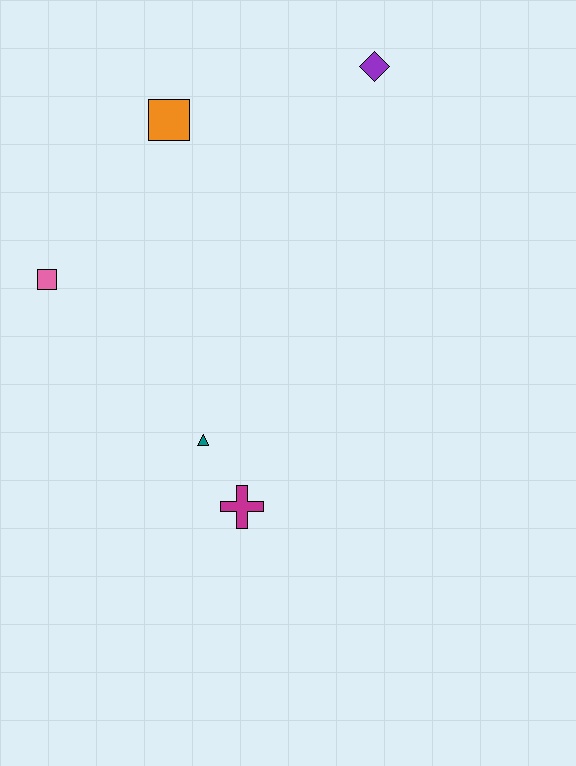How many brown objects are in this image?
There are no brown objects.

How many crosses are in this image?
There is 1 cross.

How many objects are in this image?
There are 5 objects.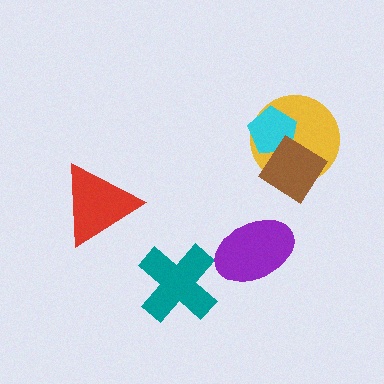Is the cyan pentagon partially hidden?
Yes, it is partially covered by another shape.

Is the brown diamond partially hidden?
No, no other shape covers it.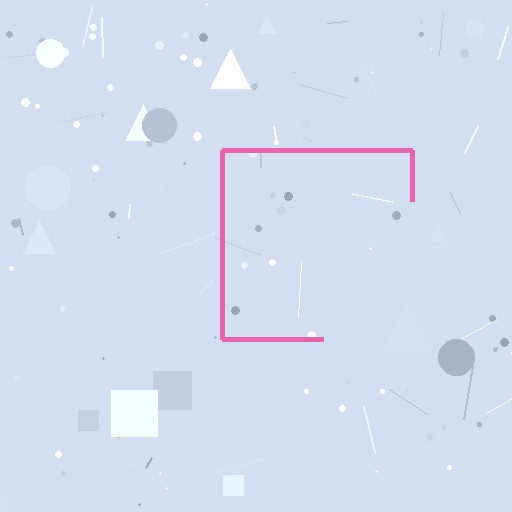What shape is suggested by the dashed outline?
The dashed outline suggests a square.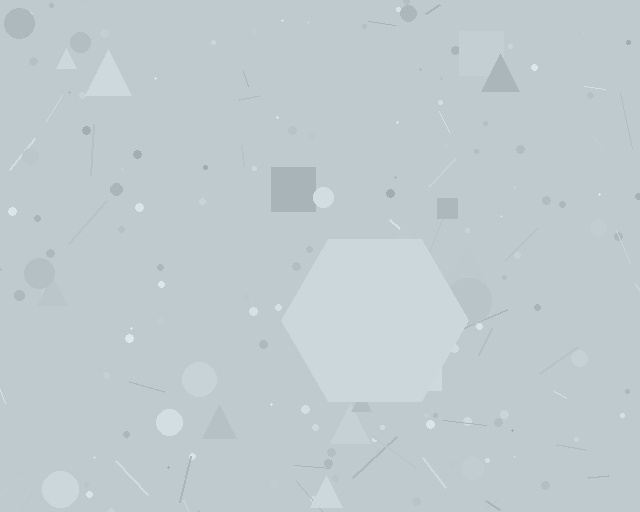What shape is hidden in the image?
A hexagon is hidden in the image.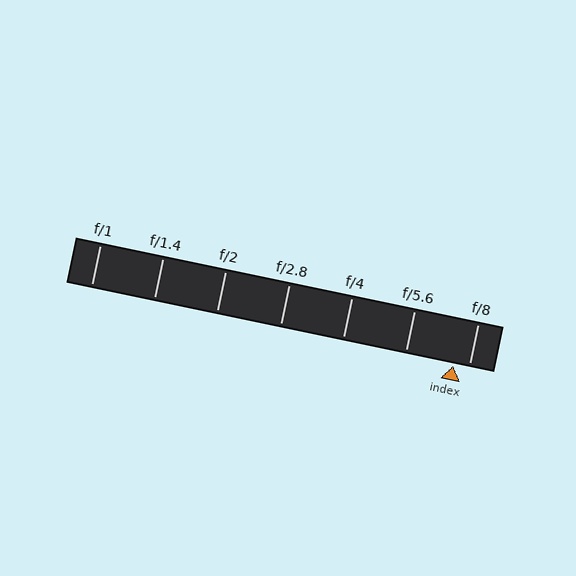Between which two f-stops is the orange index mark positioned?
The index mark is between f/5.6 and f/8.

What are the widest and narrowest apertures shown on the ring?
The widest aperture shown is f/1 and the narrowest is f/8.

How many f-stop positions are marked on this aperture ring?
There are 7 f-stop positions marked.